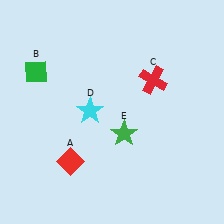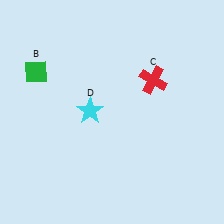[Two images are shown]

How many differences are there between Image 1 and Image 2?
There are 2 differences between the two images.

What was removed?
The red diamond (A), the green star (E) were removed in Image 2.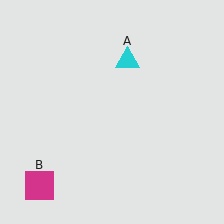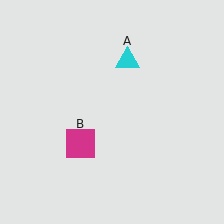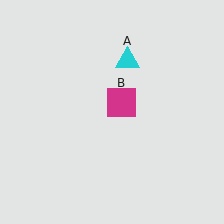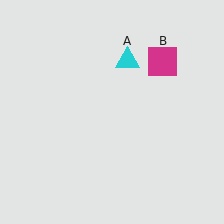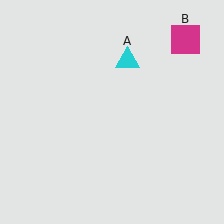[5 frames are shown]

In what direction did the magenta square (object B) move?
The magenta square (object B) moved up and to the right.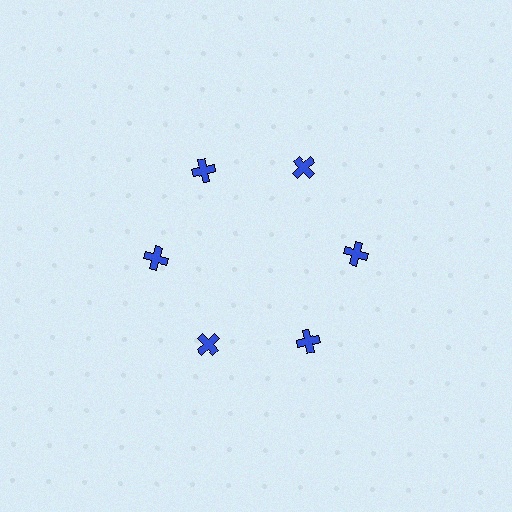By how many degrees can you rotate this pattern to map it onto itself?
The pattern maps onto itself every 60 degrees of rotation.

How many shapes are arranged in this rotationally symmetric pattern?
There are 6 shapes, arranged in 6 groups of 1.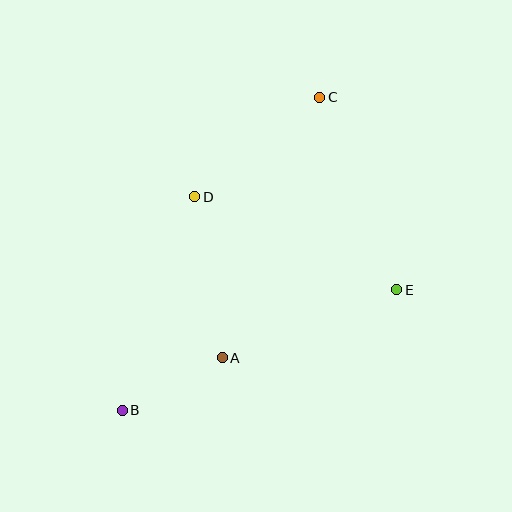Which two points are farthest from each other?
Points B and C are farthest from each other.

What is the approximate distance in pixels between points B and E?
The distance between B and E is approximately 300 pixels.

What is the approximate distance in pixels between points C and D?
The distance between C and D is approximately 160 pixels.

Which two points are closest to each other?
Points A and B are closest to each other.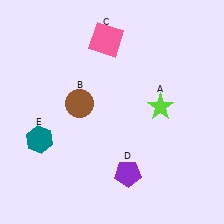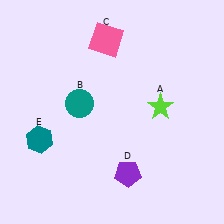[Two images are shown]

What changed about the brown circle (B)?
In Image 1, B is brown. In Image 2, it changed to teal.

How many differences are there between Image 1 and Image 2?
There is 1 difference between the two images.